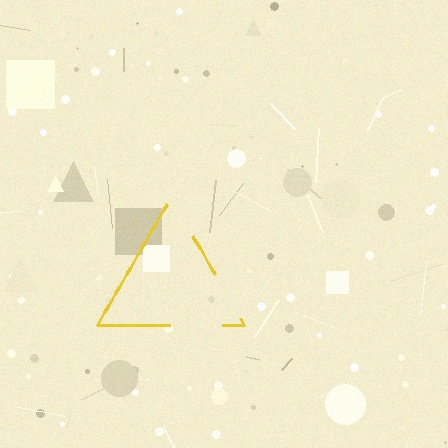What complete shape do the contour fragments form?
The contour fragments form a triangle.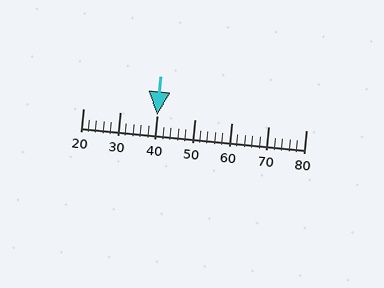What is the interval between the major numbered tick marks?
The major tick marks are spaced 10 units apart.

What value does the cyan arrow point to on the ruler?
The cyan arrow points to approximately 40.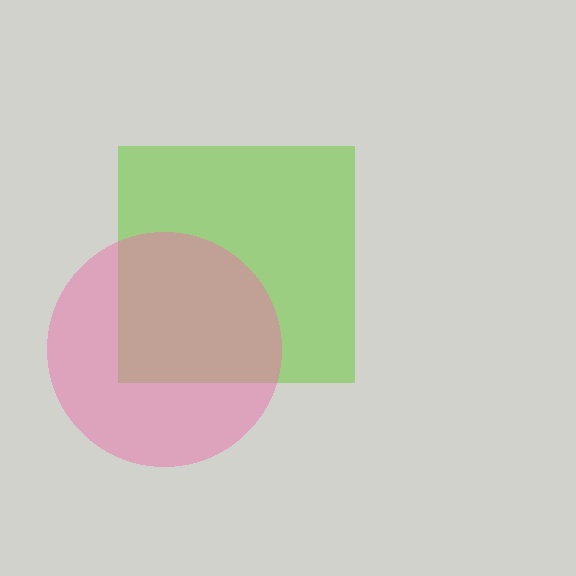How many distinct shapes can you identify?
There are 2 distinct shapes: a lime square, a pink circle.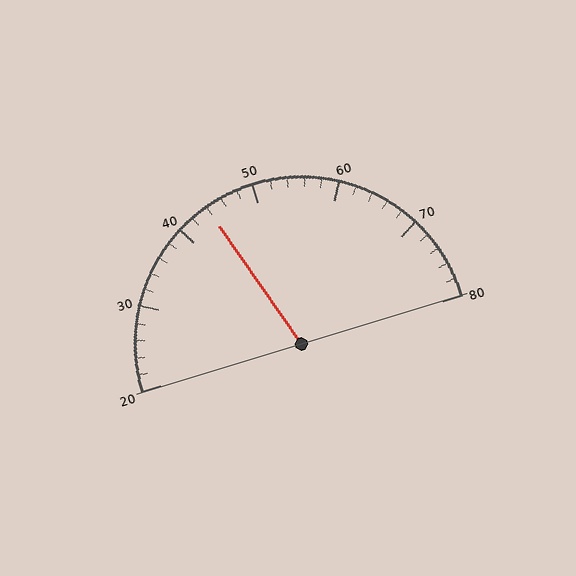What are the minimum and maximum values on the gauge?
The gauge ranges from 20 to 80.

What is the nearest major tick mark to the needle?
The nearest major tick mark is 40.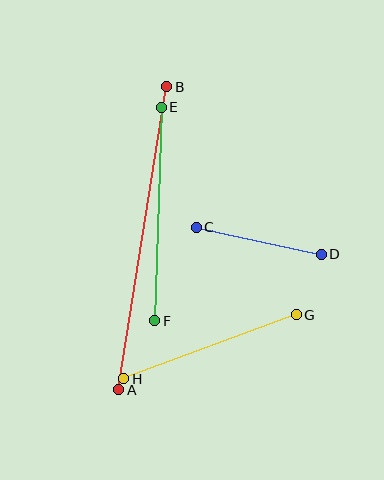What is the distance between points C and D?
The distance is approximately 128 pixels.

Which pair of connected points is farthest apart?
Points A and B are farthest apart.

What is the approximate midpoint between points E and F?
The midpoint is at approximately (158, 214) pixels.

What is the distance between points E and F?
The distance is approximately 214 pixels.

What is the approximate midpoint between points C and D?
The midpoint is at approximately (259, 241) pixels.